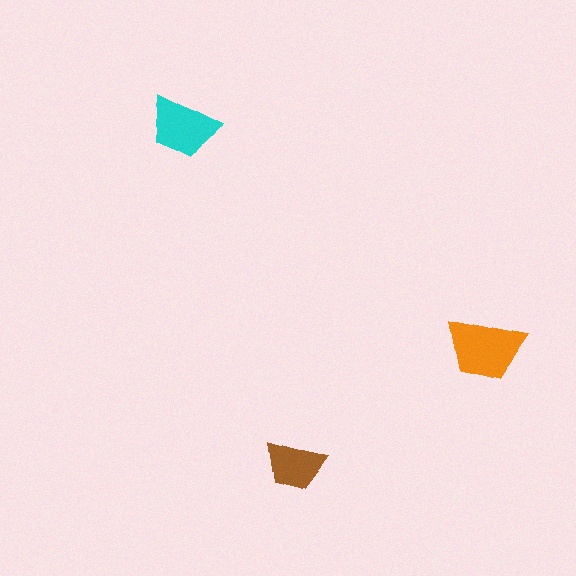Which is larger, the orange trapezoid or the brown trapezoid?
The orange one.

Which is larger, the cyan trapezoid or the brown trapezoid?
The cyan one.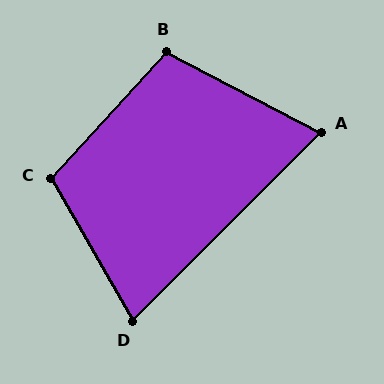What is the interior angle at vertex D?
Approximately 75 degrees (acute).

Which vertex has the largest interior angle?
C, at approximately 108 degrees.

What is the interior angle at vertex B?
Approximately 105 degrees (obtuse).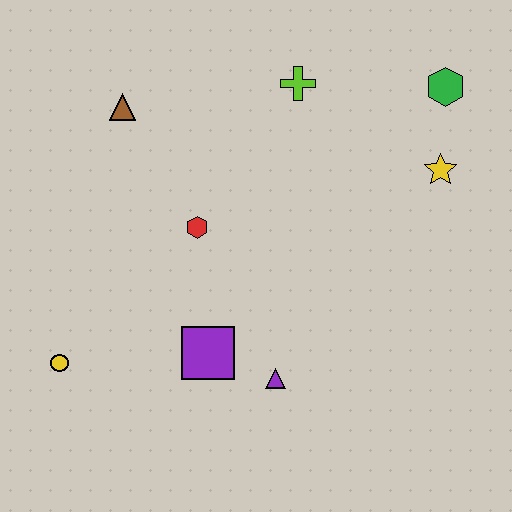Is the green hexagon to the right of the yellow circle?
Yes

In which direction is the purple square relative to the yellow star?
The purple square is to the left of the yellow star.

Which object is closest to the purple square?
The purple triangle is closest to the purple square.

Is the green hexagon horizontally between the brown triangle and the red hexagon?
No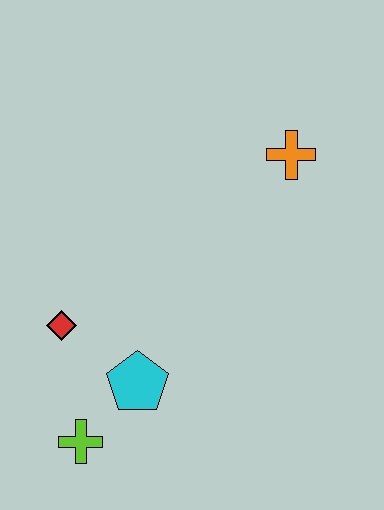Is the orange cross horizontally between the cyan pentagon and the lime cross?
No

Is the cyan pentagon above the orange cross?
No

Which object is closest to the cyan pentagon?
The lime cross is closest to the cyan pentagon.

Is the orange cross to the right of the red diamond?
Yes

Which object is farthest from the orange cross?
The lime cross is farthest from the orange cross.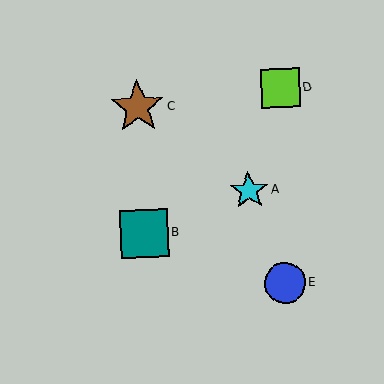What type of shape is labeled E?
Shape E is a blue circle.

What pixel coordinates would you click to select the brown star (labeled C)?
Click at (137, 107) to select the brown star C.